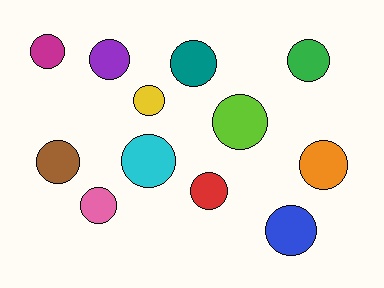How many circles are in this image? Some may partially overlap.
There are 12 circles.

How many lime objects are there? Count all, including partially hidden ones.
There is 1 lime object.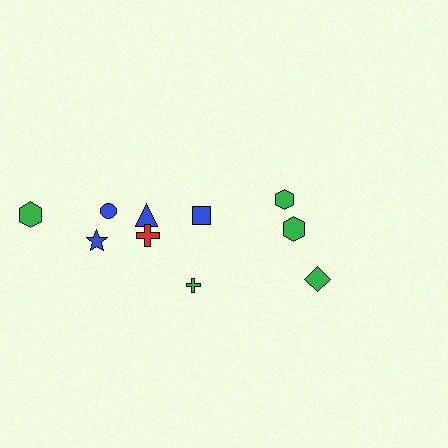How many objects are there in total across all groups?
There are 10 objects.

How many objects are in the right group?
There are 4 objects.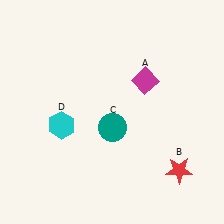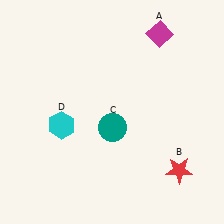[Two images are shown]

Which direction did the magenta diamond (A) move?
The magenta diamond (A) moved up.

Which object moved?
The magenta diamond (A) moved up.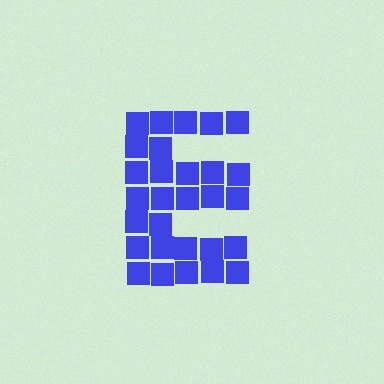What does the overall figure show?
The overall figure shows the letter E.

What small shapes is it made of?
It is made of small squares.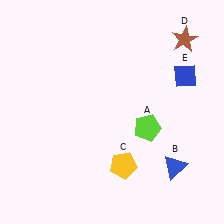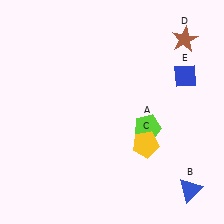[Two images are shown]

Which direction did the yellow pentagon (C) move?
The yellow pentagon (C) moved right.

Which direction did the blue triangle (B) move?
The blue triangle (B) moved down.